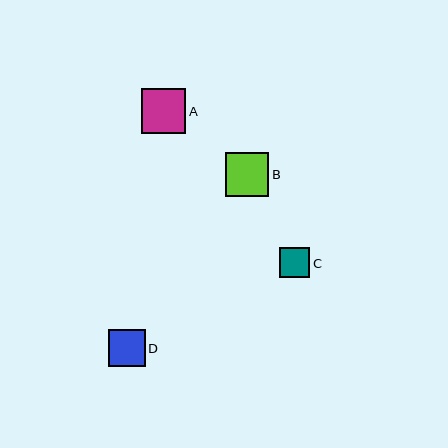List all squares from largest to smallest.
From largest to smallest: A, B, D, C.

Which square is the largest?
Square A is the largest with a size of approximately 45 pixels.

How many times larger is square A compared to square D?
Square A is approximately 1.2 times the size of square D.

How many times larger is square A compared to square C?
Square A is approximately 1.5 times the size of square C.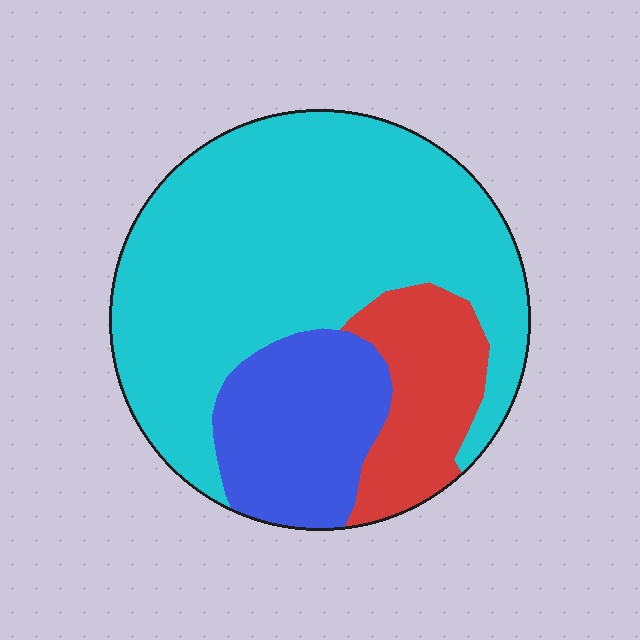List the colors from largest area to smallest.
From largest to smallest: cyan, blue, red.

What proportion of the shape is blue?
Blue covers roughly 20% of the shape.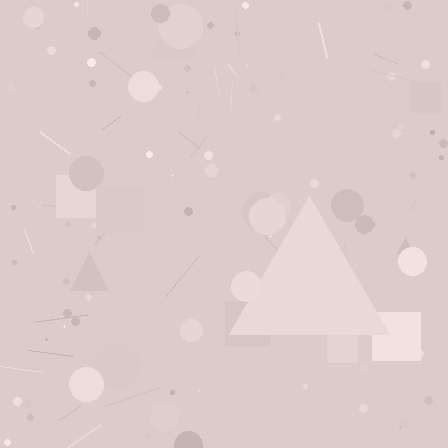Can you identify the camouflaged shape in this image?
The camouflaged shape is a triangle.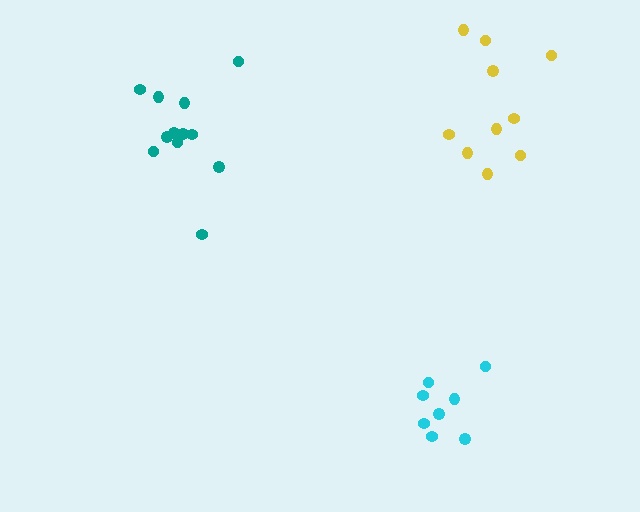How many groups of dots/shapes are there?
There are 3 groups.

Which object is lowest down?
The cyan cluster is bottommost.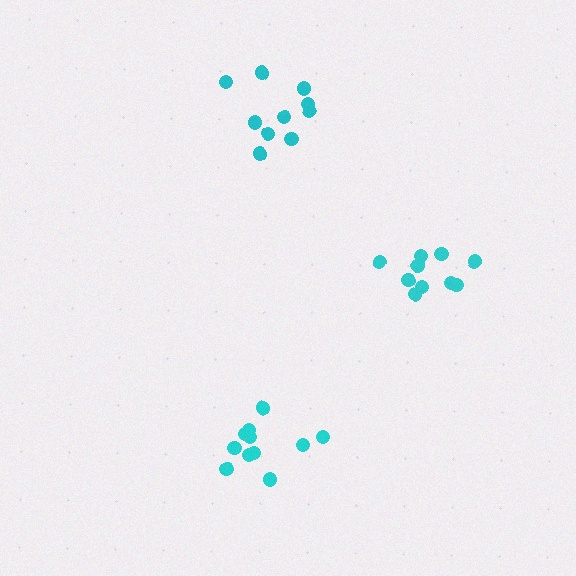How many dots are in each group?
Group 1: 11 dots, Group 2: 10 dots, Group 3: 10 dots (31 total).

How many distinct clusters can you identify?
There are 3 distinct clusters.